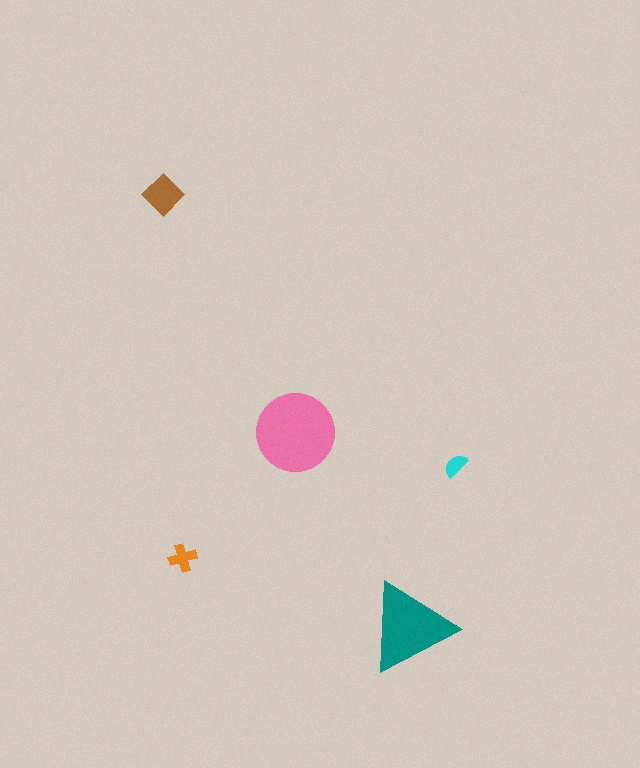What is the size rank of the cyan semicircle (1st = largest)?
5th.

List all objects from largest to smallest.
The pink circle, the teal triangle, the brown diamond, the orange cross, the cyan semicircle.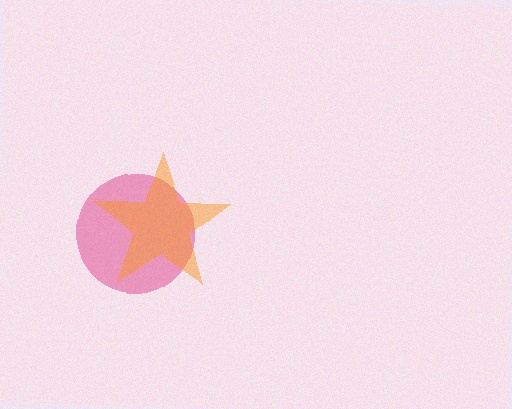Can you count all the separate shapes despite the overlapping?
Yes, there are 2 separate shapes.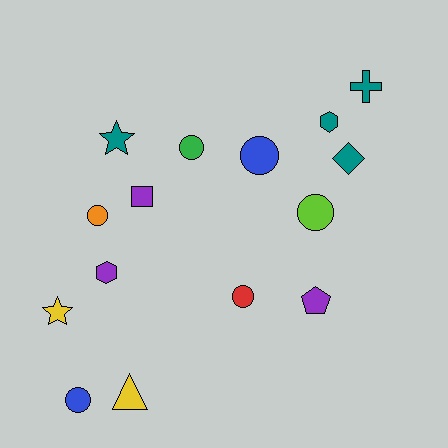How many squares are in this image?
There is 1 square.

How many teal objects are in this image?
There are 4 teal objects.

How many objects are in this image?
There are 15 objects.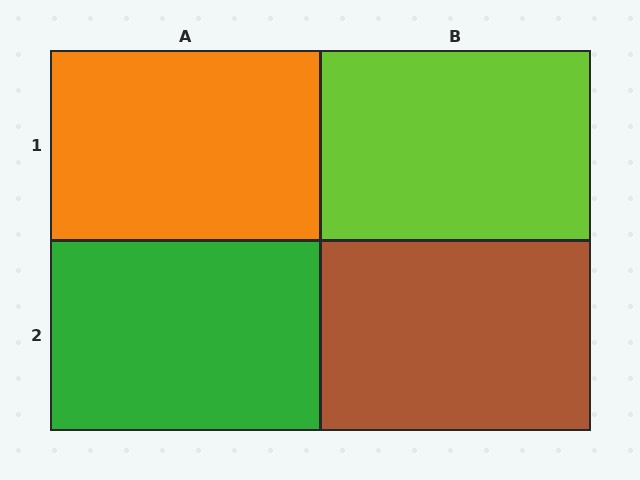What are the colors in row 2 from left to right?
Green, brown.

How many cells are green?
1 cell is green.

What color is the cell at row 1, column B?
Lime.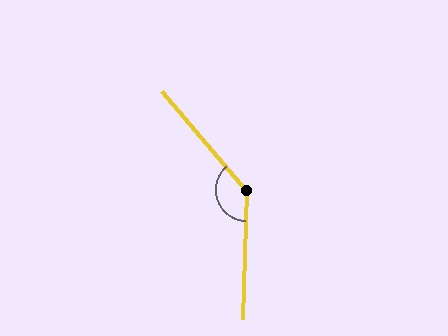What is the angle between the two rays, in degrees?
Approximately 138 degrees.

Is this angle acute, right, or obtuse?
It is obtuse.